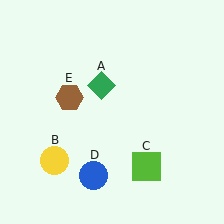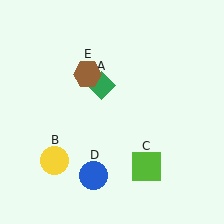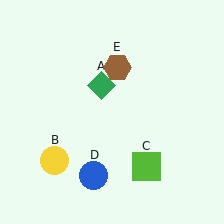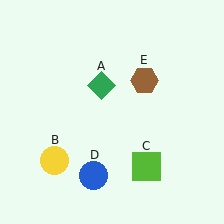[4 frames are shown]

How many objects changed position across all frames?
1 object changed position: brown hexagon (object E).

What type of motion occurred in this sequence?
The brown hexagon (object E) rotated clockwise around the center of the scene.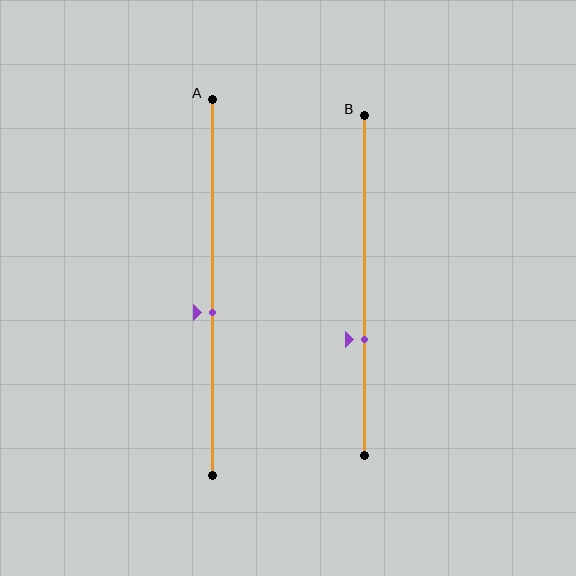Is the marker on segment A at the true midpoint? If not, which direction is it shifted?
No, the marker on segment A is shifted downward by about 7% of the segment length.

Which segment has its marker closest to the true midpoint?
Segment A has its marker closest to the true midpoint.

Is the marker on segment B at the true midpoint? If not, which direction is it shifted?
No, the marker on segment B is shifted downward by about 16% of the segment length.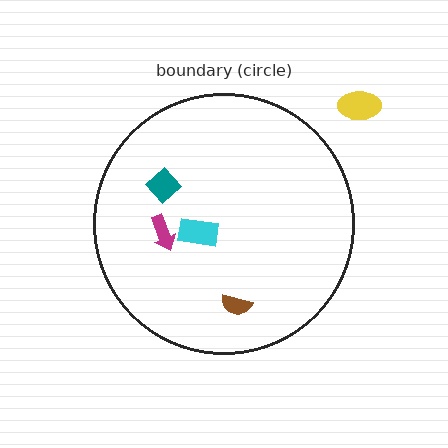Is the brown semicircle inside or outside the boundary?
Inside.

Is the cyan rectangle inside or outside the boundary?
Inside.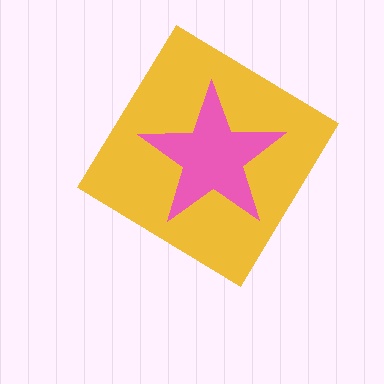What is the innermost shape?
The pink star.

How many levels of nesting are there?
2.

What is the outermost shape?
The yellow diamond.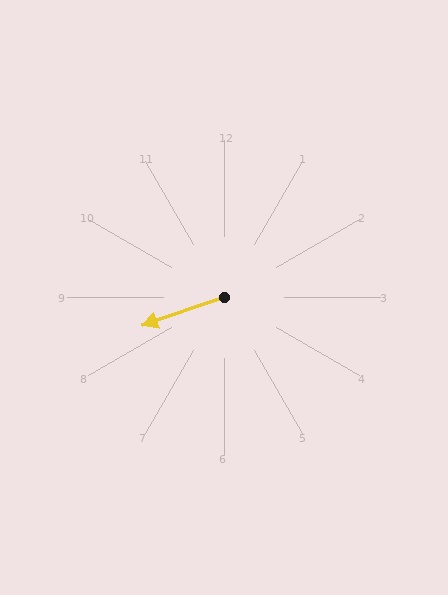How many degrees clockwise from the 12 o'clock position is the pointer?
Approximately 251 degrees.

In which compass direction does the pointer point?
West.